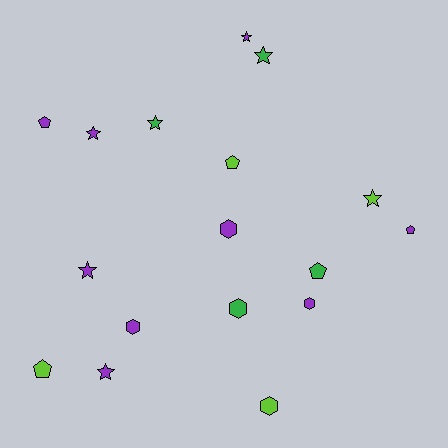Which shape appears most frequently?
Star, with 7 objects.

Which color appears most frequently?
Purple, with 9 objects.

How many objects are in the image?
There are 17 objects.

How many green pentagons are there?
There is 1 green pentagon.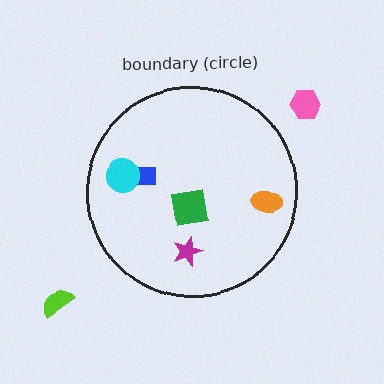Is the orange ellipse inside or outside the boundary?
Inside.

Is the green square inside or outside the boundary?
Inside.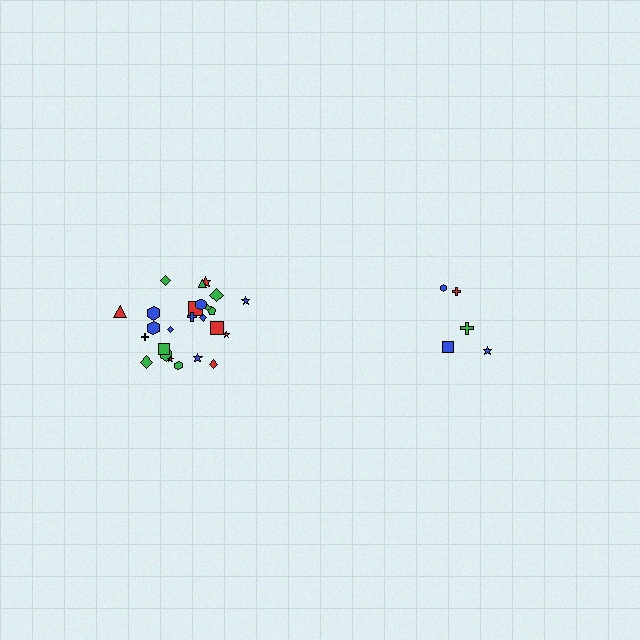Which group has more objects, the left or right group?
The left group.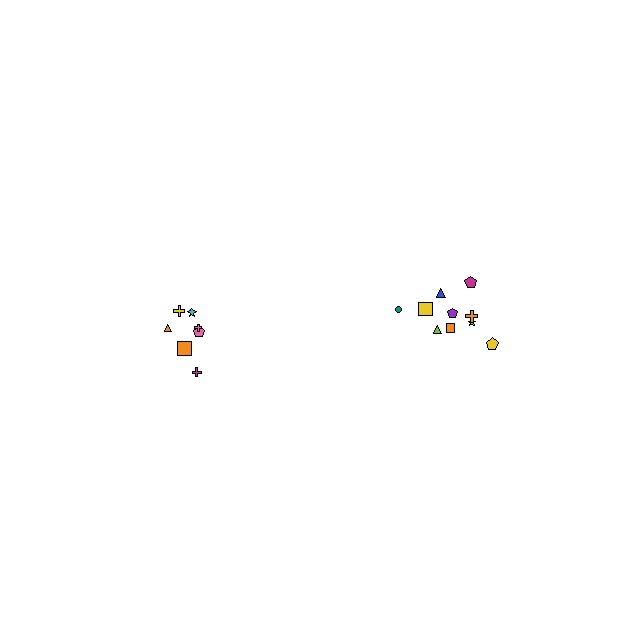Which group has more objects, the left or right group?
The right group.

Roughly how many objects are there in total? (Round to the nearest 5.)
Roughly 15 objects in total.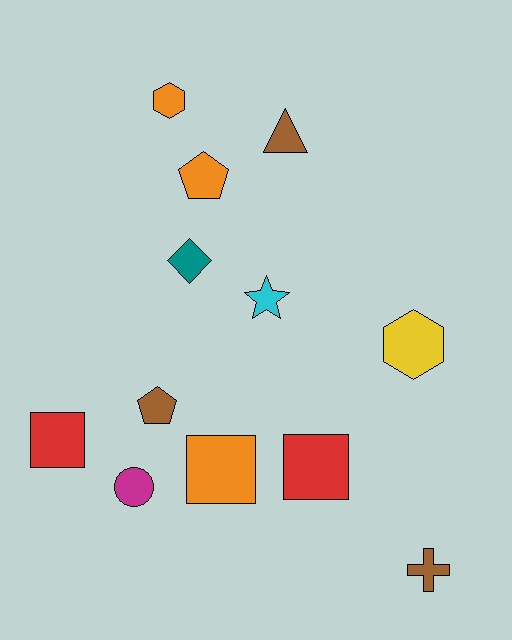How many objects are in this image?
There are 12 objects.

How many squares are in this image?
There are 3 squares.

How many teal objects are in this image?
There is 1 teal object.